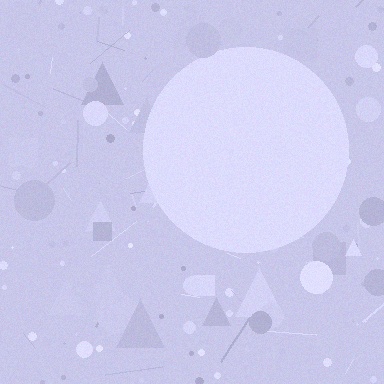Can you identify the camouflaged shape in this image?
The camouflaged shape is a circle.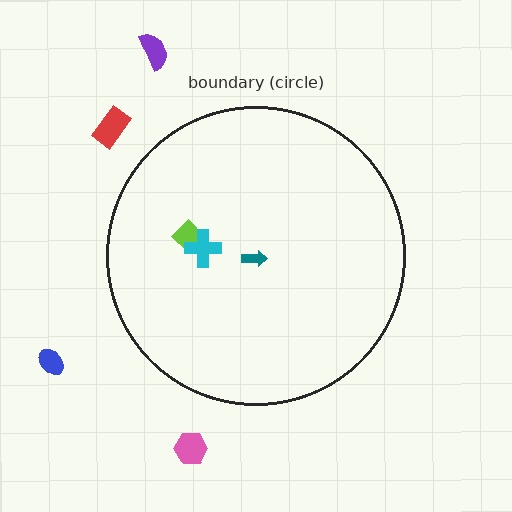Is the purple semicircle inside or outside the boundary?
Outside.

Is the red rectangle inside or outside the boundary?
Outside.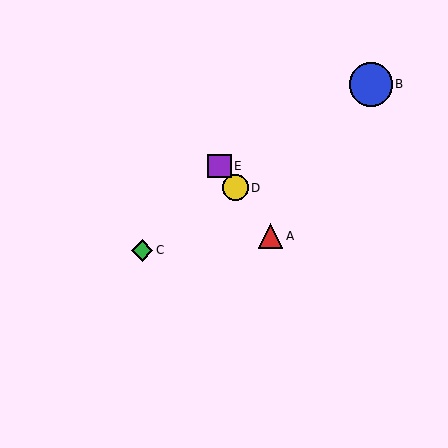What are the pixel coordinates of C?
Object C is at (142, 250).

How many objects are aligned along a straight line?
3 objects (A, D, E) are aligned along a straight line.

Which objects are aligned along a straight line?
Objects A, D, E are aligned along a straight line.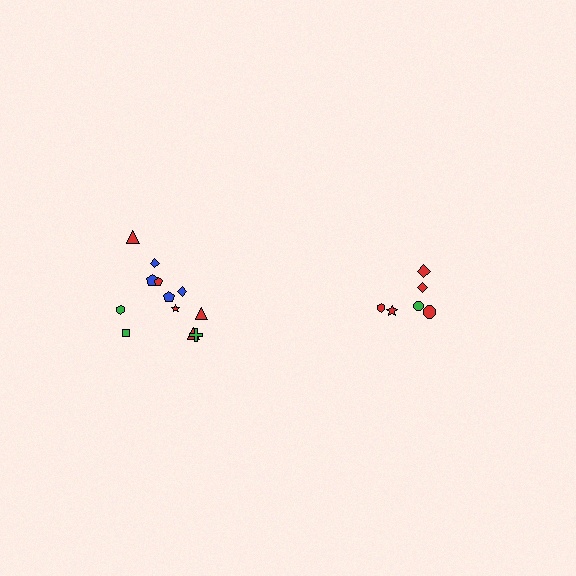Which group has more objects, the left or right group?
The left group.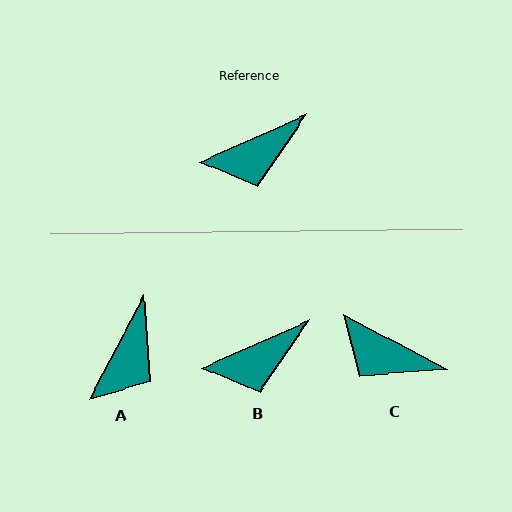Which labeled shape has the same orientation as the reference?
B.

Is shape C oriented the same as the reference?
No, it is off by about 52 degrees.